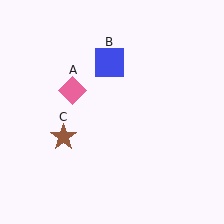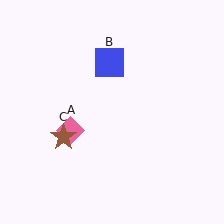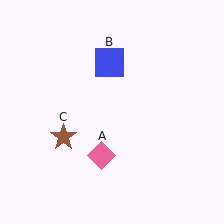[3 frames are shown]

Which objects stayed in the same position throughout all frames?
Blue square (object B) and brown star (object C) remained stationary.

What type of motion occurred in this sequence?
The pink diamond (object A) rotated counterclockwise around the center of the scene.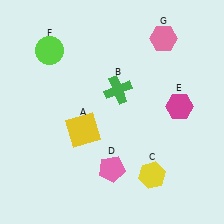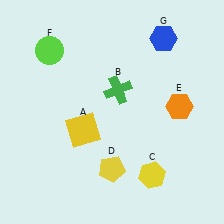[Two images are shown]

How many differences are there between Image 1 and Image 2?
There are 3 differences between the two images.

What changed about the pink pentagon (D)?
In Image 1, D is pink. In Image 2, it changed to yellow.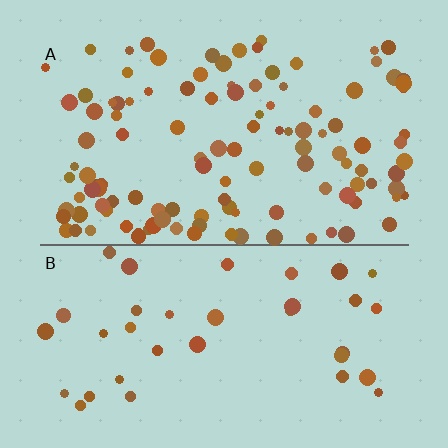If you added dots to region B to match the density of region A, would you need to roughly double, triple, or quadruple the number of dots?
Approximately triple.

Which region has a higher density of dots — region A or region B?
A (the top).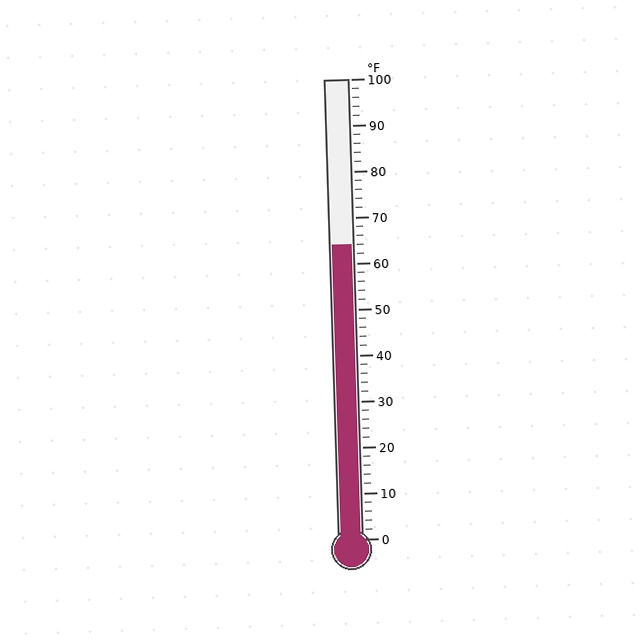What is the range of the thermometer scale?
The thermometer scale ranges from 0°F to 100°F.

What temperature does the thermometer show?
The thermometer shows approximately 64°F.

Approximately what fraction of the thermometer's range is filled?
The thermometer is filled to approximately 65% of its range.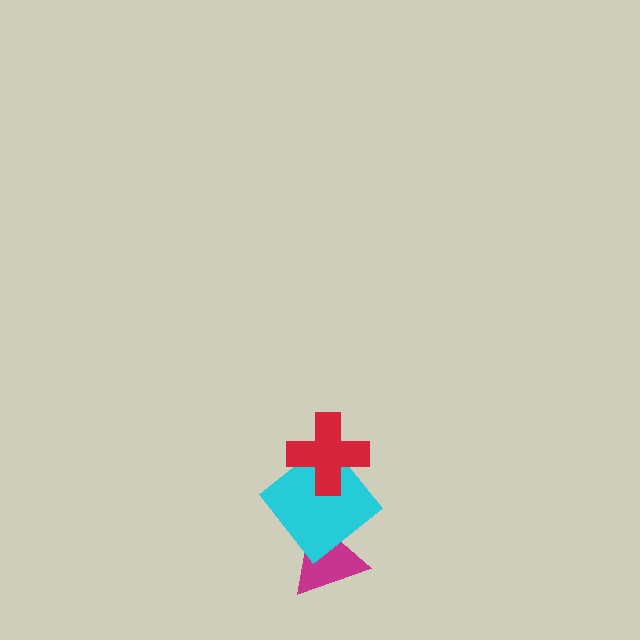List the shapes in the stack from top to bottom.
From top to bottom: the red cross, the cyan diamond, the magenta triangle.